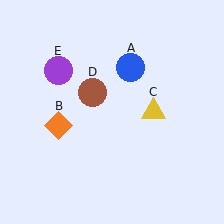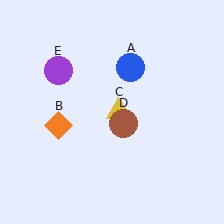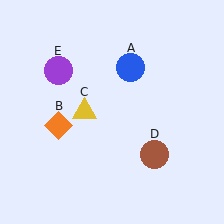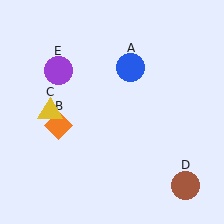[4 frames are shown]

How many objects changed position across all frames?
2 objects changed position: yellow triangle (object C), brown circle (object D).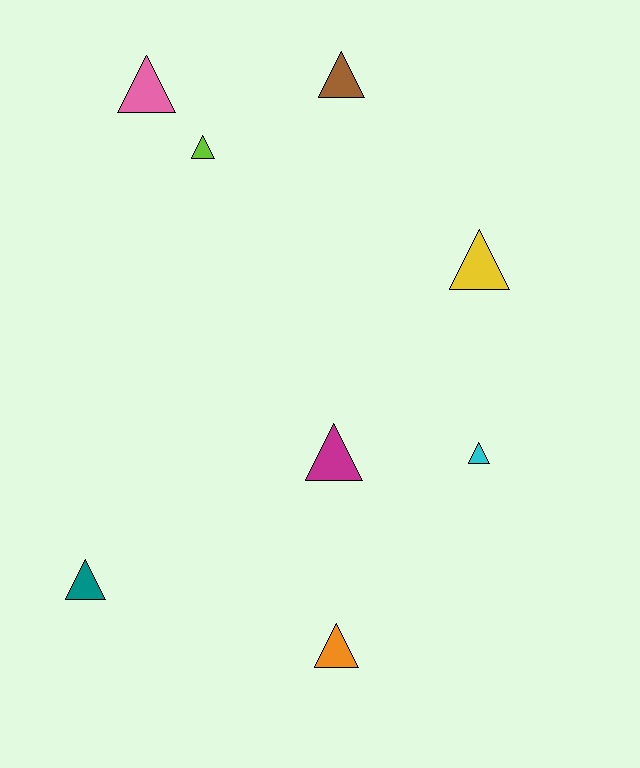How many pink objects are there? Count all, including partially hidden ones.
There is 1 pink object.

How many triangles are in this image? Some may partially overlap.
There are 8 triangles.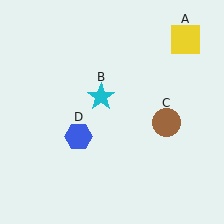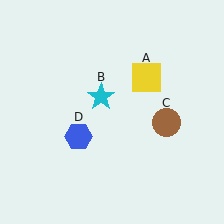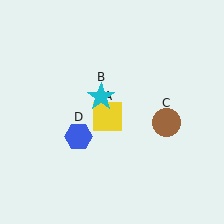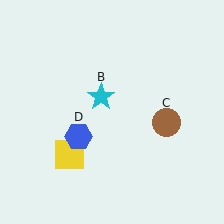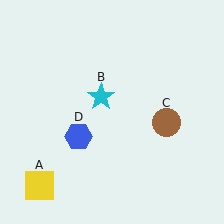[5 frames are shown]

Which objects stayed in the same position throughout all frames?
Cyan star (object B) and brown circle (object C) and blue hexagon (object D) remained stationary.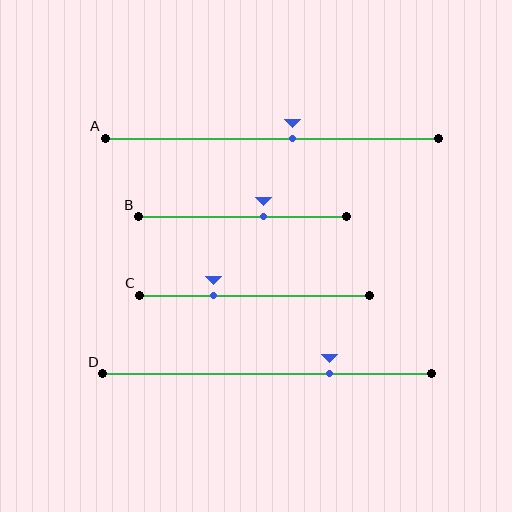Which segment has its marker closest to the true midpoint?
Segment A has its marker closest to the true midpoint.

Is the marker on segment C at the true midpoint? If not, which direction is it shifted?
No, the marker on segment C is shifted to the left by about 18% of the segment length.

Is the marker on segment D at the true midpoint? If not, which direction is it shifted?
No, the marker on segment D is shifted to the right by about 19% of the segment length.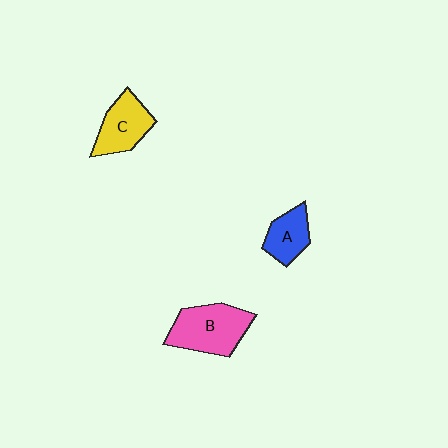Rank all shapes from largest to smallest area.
From largest to smallest: B (pink), C (yellow), A (blue).